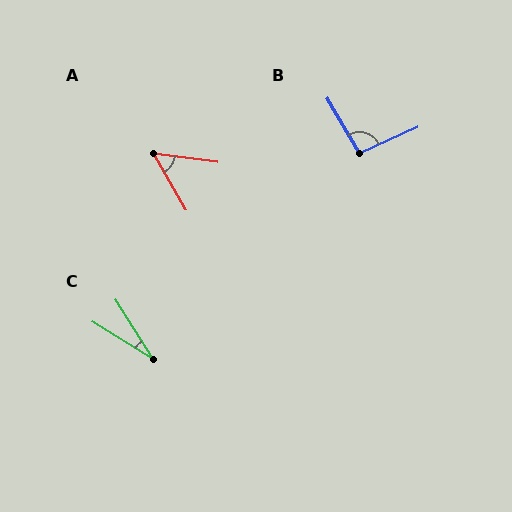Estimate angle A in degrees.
Approximately 52 degrees.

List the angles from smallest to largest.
C (26°), A (52°), B (96°).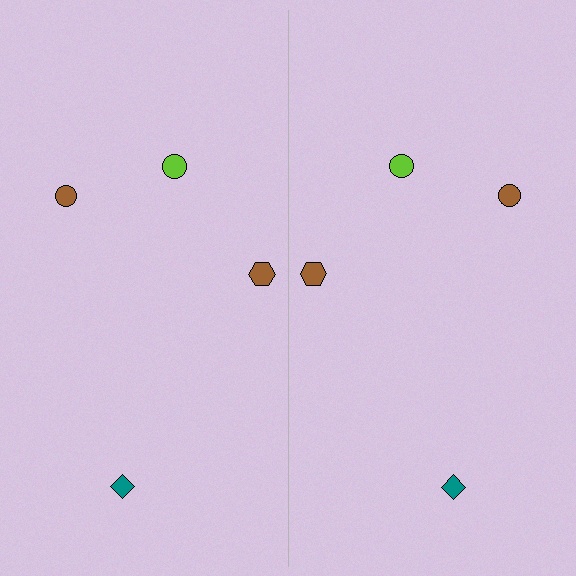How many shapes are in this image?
There are 8 shapes in this image.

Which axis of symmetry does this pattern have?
The pattern has a vertical axis of symmetry running through the center of the image.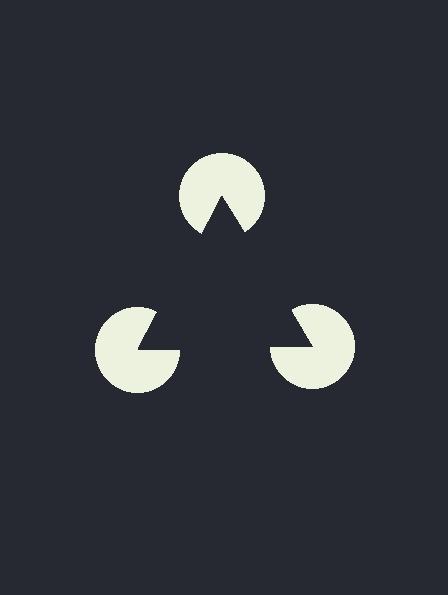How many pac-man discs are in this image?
There are 3 — one at each vertex of the illusory triangle.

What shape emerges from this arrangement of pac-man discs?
An illusory triangle — its edges are inferred from the aligned wedge cuts in the pac-man discs, not physically drawn.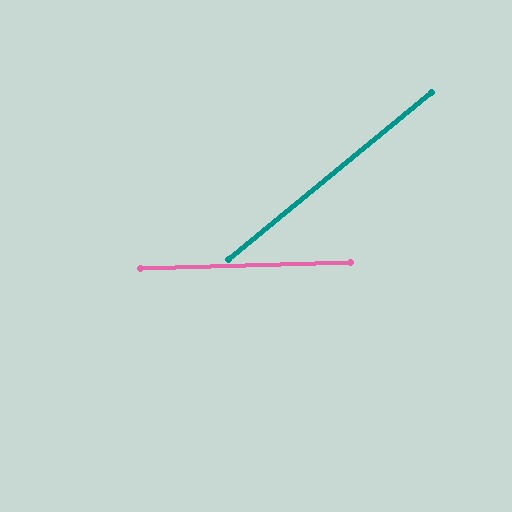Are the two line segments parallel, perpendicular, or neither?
Neither parallel nor perpendicular — they differ by about 38°.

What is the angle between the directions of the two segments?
Approximately 38 degrees.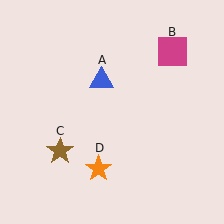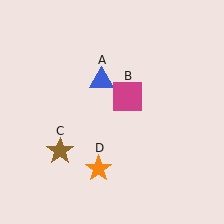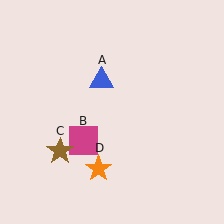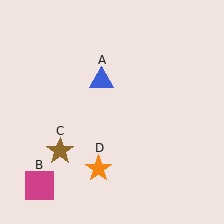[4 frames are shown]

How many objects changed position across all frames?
1 object changed position: magenta square (object B).